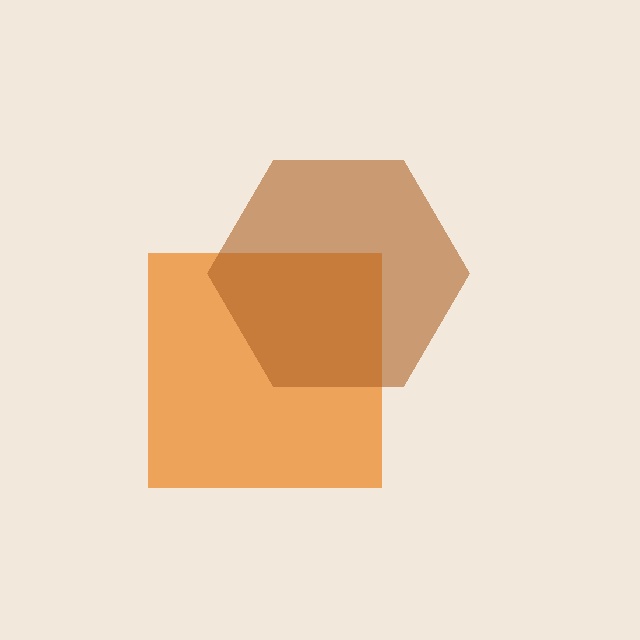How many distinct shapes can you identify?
There are 2 distinct shapes: an orange square, a brown hexagon.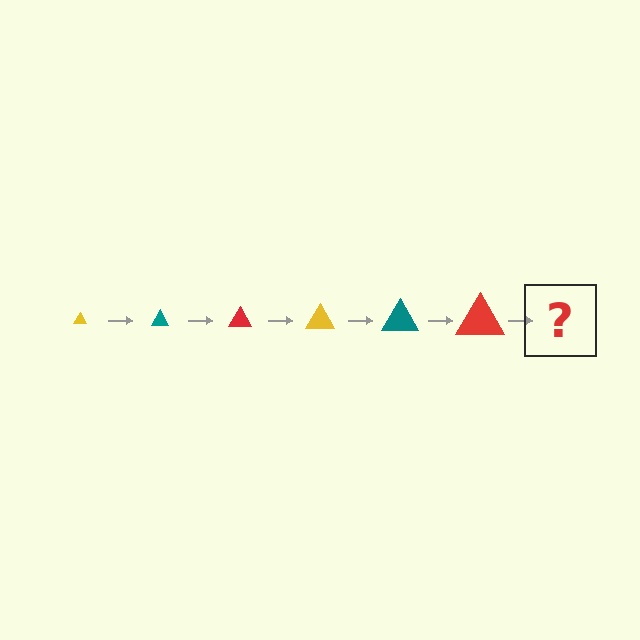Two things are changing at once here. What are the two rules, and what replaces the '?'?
The two rules are that the triangle grows larger each step and the color cycles through yellow, teal, and red. The '?' should be a yellow triangle, larger than the previous one.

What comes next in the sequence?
The next element should be a yellow triangle, larger than the previous one.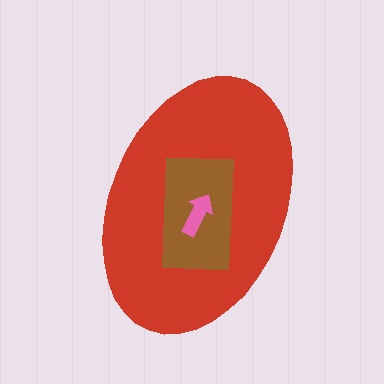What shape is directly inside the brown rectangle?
The pink arrow.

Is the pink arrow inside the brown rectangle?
Yes.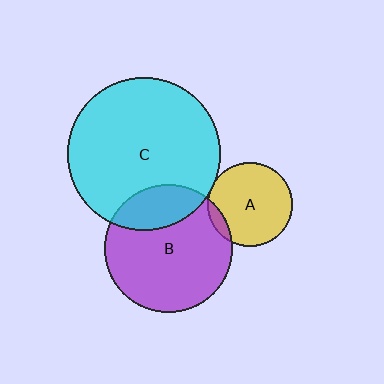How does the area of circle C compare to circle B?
Approximately 1.4 times.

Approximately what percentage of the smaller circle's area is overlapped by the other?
Approximately 10%.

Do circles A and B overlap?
Yes.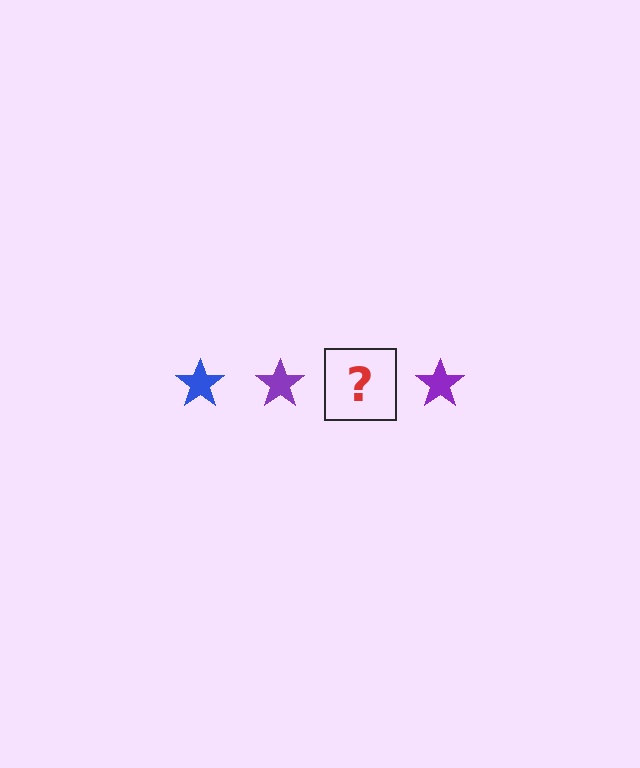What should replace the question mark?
The question mark should be replaced with a blue star.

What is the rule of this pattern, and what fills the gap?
The rule is that the pattern cycles through blue, purple stars. The gap should be filled with a blue star.